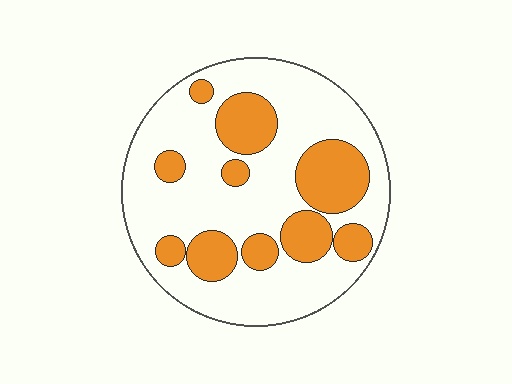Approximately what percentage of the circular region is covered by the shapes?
Approximately 30%.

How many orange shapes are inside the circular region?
10.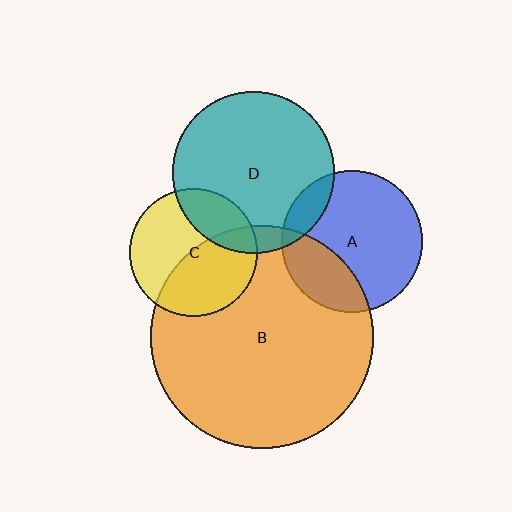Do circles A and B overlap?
Yes.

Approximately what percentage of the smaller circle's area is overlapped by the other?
Approximately 25%.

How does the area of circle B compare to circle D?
Approximately 1.9 times.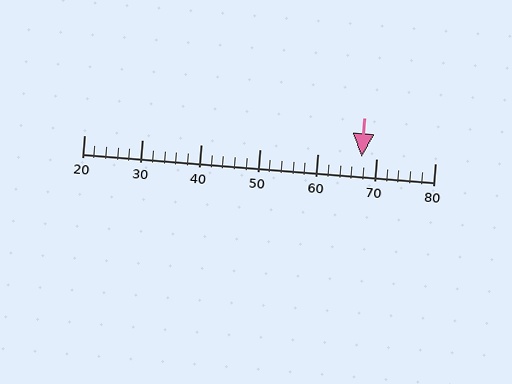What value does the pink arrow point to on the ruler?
The pink arrow points to approximately 67.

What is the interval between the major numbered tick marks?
The major tick marks are spaced 10 units apart.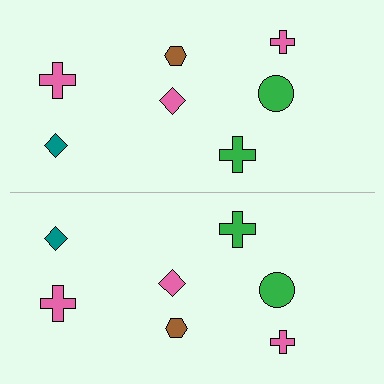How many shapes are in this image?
There are 14 shapes in this image.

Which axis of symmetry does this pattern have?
The pattern has a horizontal axis of symmetry running through the center of the image.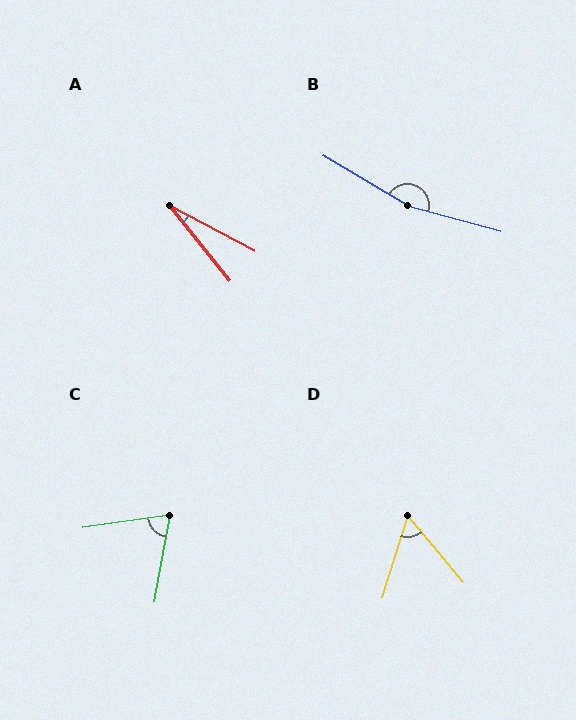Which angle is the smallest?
A, at approximately 23 degrees.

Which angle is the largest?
B, at approximately 165 degrees.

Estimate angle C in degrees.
Approximately 72 degrees.